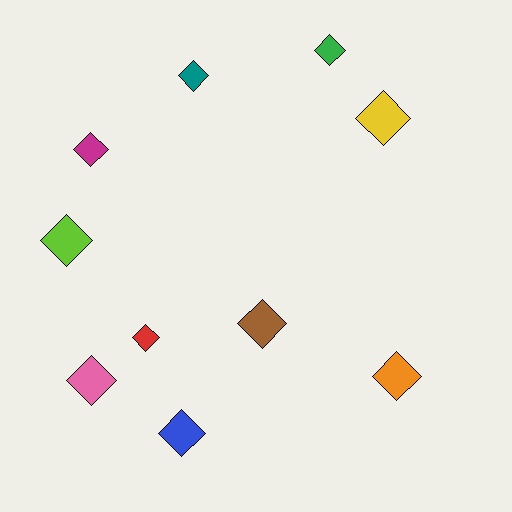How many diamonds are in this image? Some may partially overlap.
There are 10 diamonds.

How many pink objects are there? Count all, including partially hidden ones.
There is 1 pink object.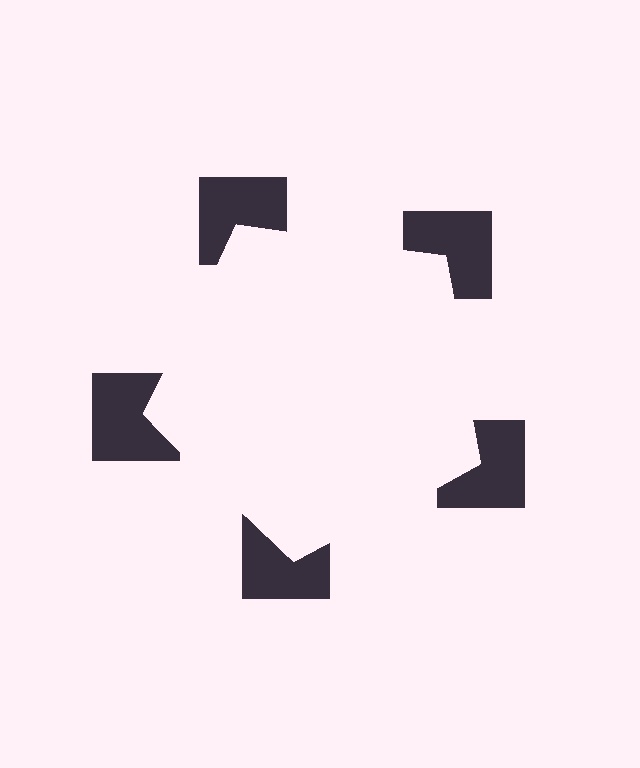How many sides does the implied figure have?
5 sides.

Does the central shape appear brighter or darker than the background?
It typically appears slightly brighter than the background, even though no actual brightness change is drawn.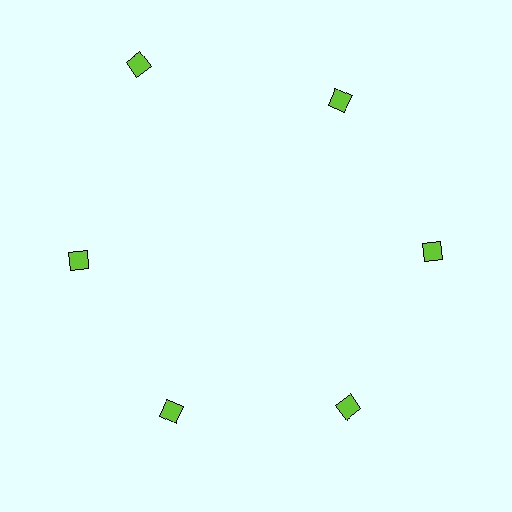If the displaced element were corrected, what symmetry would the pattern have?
It would have 6-fold rotational symmetry — the pattern would map onto itself every 60 degrees.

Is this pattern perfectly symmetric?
No. The 6 lime diamonds are arranged in a ring, but one element near the 11 o'clock position is pushed outward from the center, breaking the 6-fold rotational symmetry.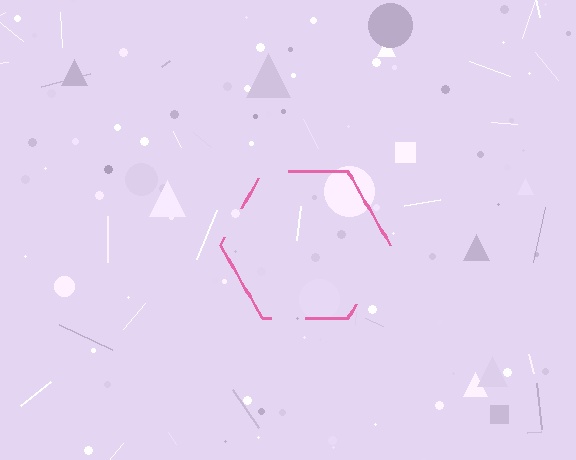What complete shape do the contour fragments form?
The contour fragments form a hexagon.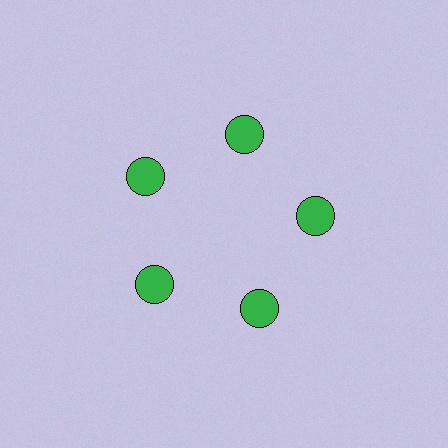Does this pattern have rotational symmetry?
Yes, this pattern has 5-fold rotational symmetry. It looks the same after rotating 72 degrees around the center.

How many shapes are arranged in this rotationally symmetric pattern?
There are 5 shapes, arranged in 5 groups of 1.